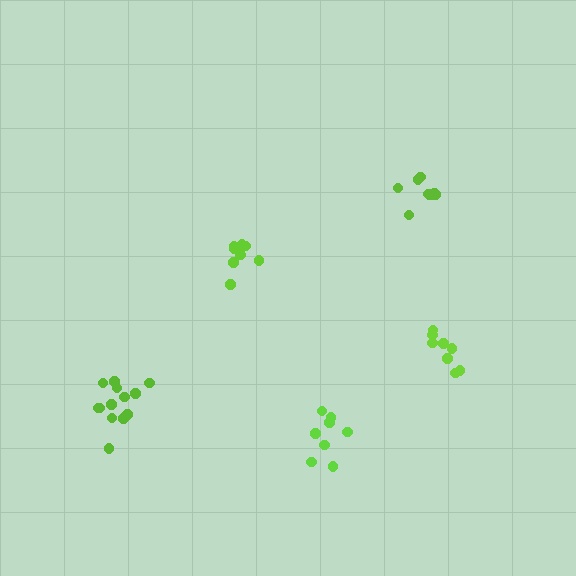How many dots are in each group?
Group 1: 8 dots, Group 2: 9 dots, Group 3: 13 dots, Group 4: 8 dots, Group 5: 9 dots (47 total).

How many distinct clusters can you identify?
There are 5 distinct clusters.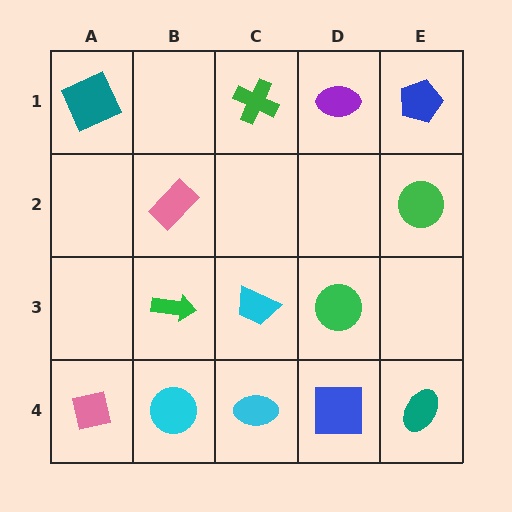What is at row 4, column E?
A teal ellipse.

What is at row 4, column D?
A blue square.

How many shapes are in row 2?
2 shapes.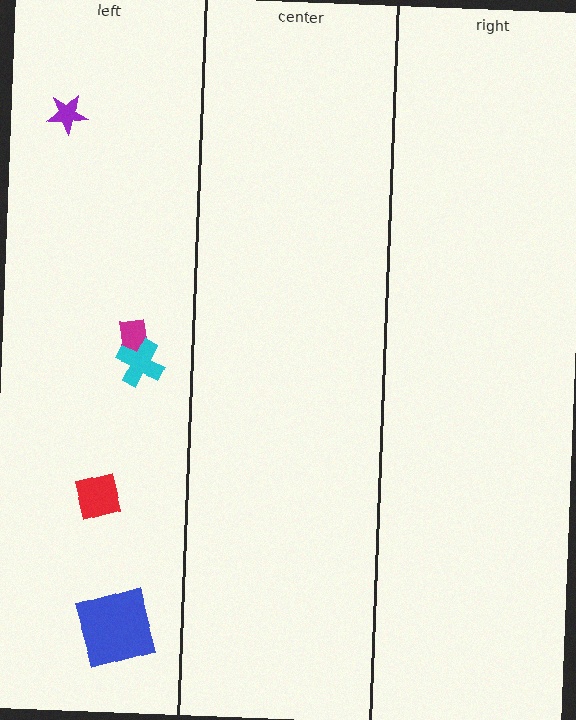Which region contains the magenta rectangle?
The left region.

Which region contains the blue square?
The left region.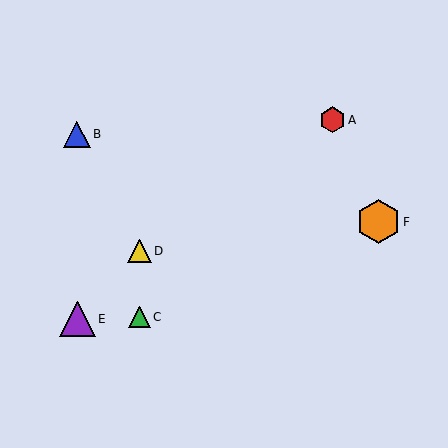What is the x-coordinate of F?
Object F is at x≈378.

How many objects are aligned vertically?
2 objects (C, D) are aligned vertically.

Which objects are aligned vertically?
Objects C, D are aligned vertically.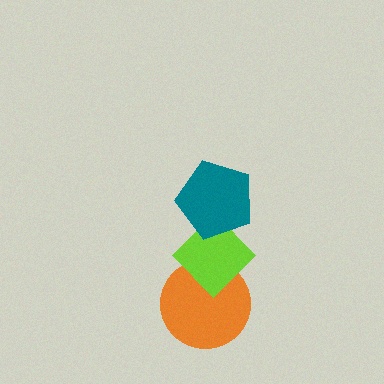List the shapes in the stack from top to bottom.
From top to bottom: the teal pentagon, the lime diamond, the orange circle.